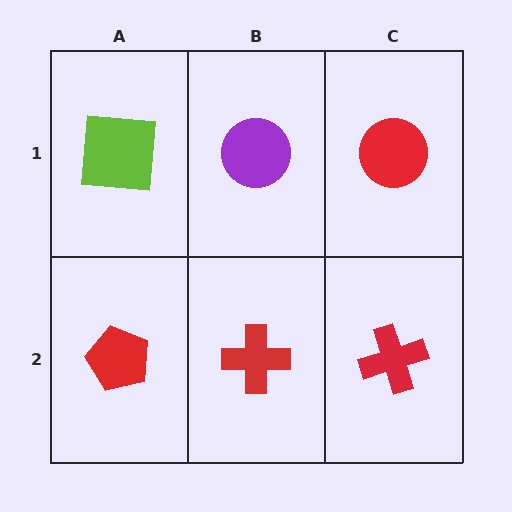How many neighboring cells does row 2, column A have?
2.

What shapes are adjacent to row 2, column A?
A lime square (row 1, column A), a red cross (row 2, column B).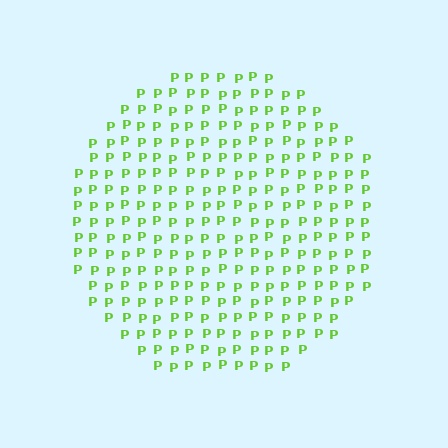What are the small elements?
The small elements are letter P's.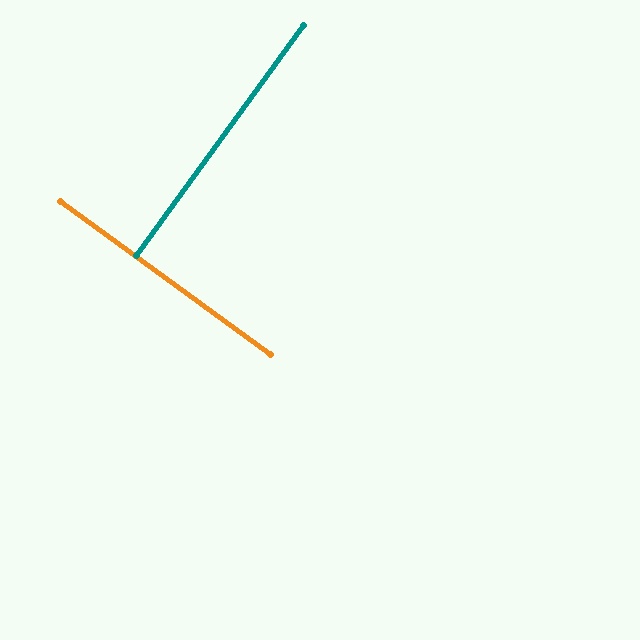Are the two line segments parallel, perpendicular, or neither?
Perpendicular — they meet at approximately 90°.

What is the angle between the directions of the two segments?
Approximately 90 degrees.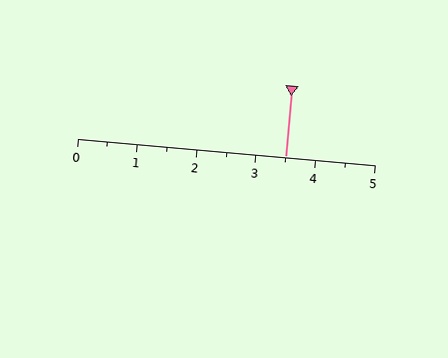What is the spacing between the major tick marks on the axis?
The major ticks are spaced 1 apart.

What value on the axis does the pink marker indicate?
The marker indicates approximately 3.5.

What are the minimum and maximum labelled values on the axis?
The axis runs from 0 to 5.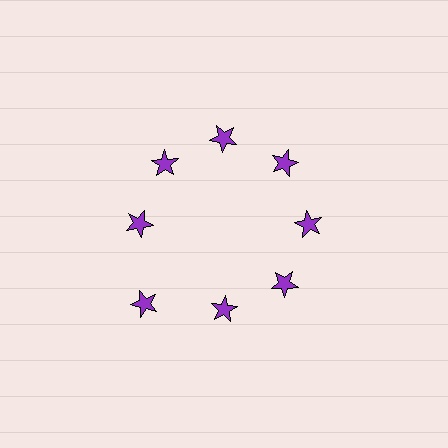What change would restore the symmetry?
The symmetry would be restored by moving it inward, back onto the ring so that all 8 stars sit at equal angles and equal distance from the center.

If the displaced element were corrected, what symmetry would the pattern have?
It would have 8-fold rotational symmetry — the pattern would map onto itself every 45 degrees.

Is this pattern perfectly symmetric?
No. The 8 purple stars are arranged in a ring, but one element near the 8 o'clock position is pushed outward from the center, breaking the 8-fold rotational symmetry.